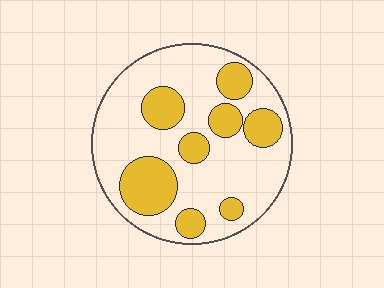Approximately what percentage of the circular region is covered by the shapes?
Approximately 30%.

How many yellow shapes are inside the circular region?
8.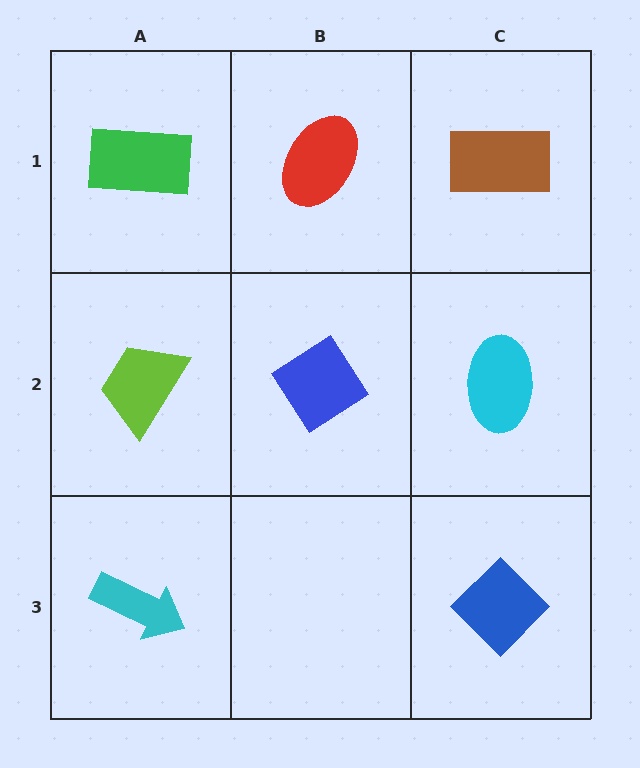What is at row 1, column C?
A brown rectangle.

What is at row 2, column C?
A cyan ellipse.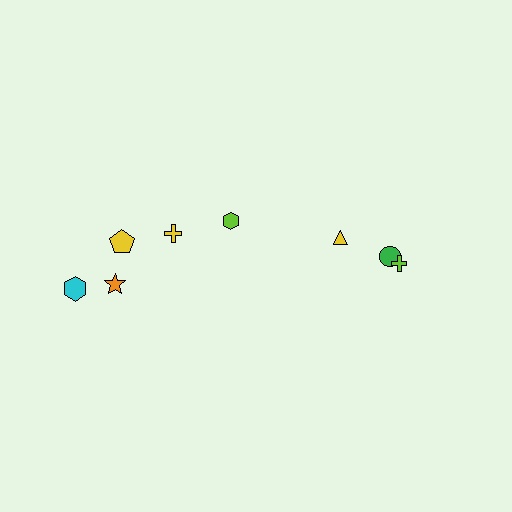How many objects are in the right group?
There are 3 objects.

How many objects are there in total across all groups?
There are 8 objects.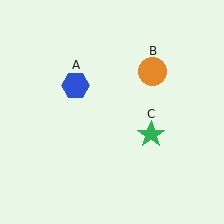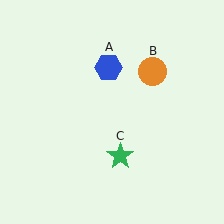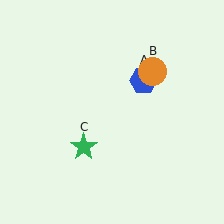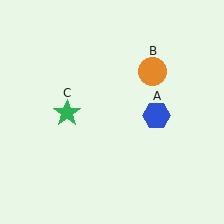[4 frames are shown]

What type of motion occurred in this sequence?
The blue hexagon (object A), green star (object C) rotated clockwise around the center of the scene.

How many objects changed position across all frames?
2 objects changed position: blue hexagon (object A), green star (object C).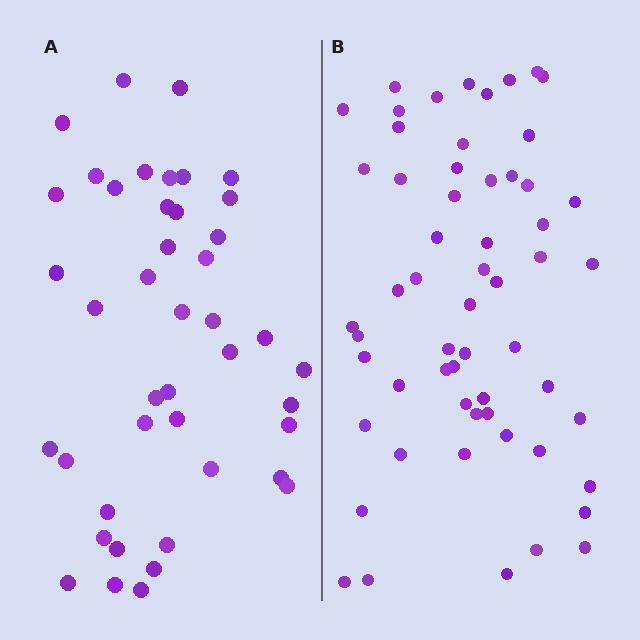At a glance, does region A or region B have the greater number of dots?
Region B (the right region) has more dots.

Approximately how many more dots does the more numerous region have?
Region B has approximately 15 more dots than region A.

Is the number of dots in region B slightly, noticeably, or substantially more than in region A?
Region B has noticeably more, but not dramatically so. The ratio is roughly 1.3 to 1.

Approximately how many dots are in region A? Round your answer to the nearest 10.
About 40 dots. (The exact count is 43, which rounds to 40.)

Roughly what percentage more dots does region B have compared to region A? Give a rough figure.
About 35% more.